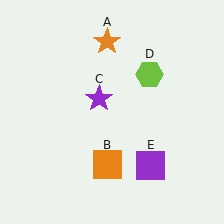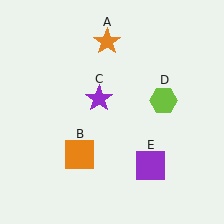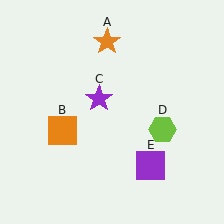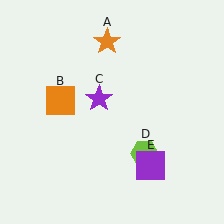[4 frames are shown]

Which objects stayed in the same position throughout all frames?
Orange star (object A) and purple star (object C) and purple square (object E) remained stationary.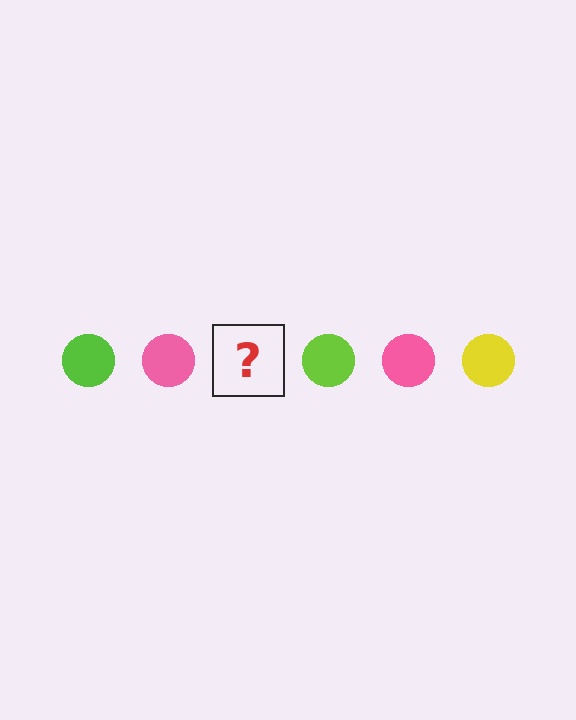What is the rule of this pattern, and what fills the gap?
The rule is that the pattern cycles through lime, pink, yellow circles. The gap should be filled with a yellow circle.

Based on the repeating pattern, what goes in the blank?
The blank should be a yellow circle.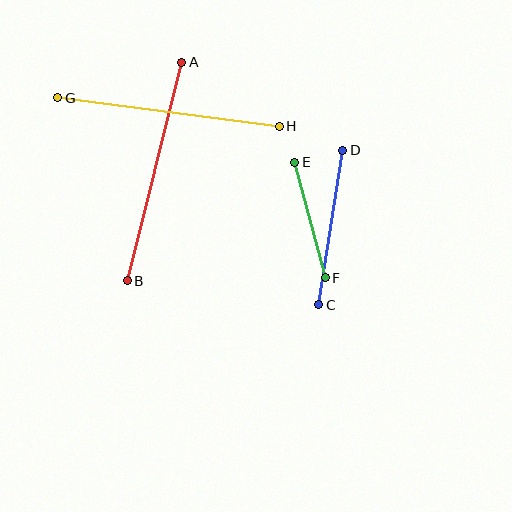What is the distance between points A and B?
The distance is approximately 225 pixels.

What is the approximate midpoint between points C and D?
The midpoint is at approximately (331, 228) pixels.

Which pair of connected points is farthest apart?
Points A and B are farthest apart.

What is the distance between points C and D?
The distance is approximately 156 pixels.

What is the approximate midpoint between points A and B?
The midpoint is at approximately (155, 171) pixels.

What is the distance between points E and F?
The distance is approximately 119 pixels.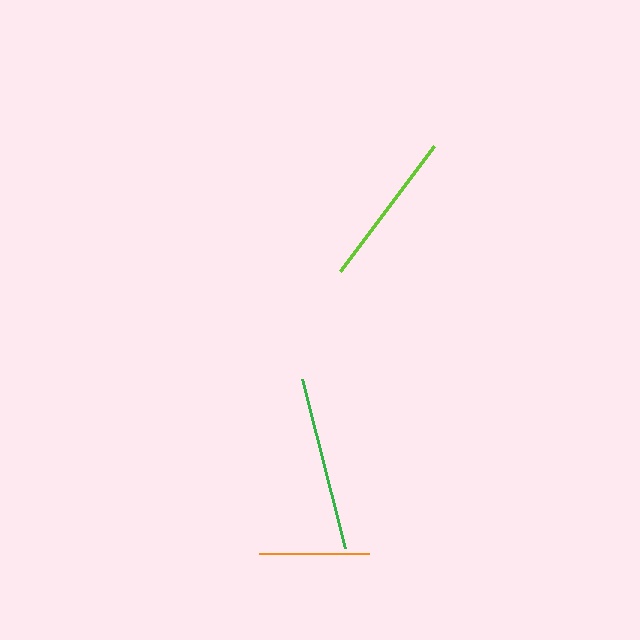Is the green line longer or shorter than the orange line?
The green line is longer than the orange line.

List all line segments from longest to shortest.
From longest to shortest: green, lime, orange.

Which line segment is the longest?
The green line is the longest at approximately 174 pixels.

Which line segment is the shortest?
The orange line is the shortest at approximately 110 pixels.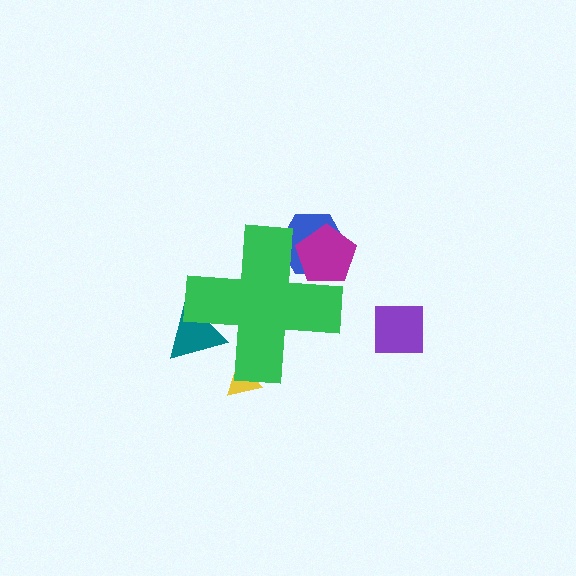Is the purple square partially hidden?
No, the purple square is fully visible.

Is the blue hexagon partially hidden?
Yes, the blue hexagon is partially hidden behind the green cross.